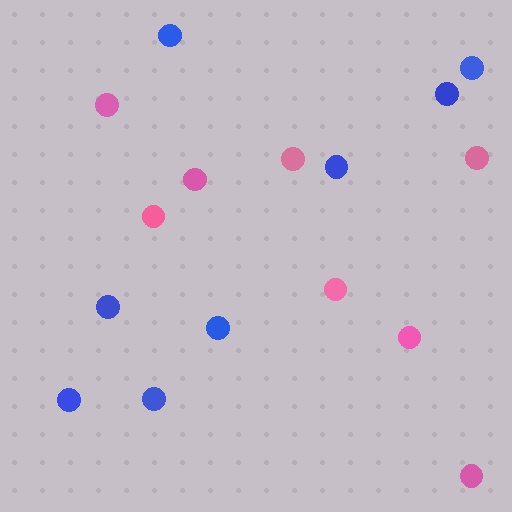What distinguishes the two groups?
There are 2 groups: one group of pink circles (8) and one group of blue circles (8).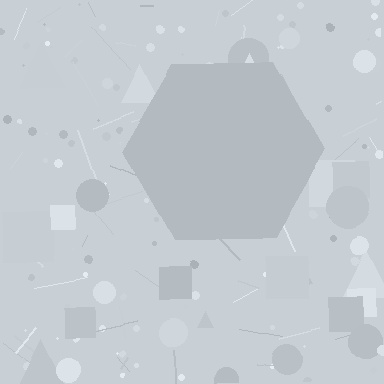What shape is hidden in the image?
A hexagon is hidden in the image.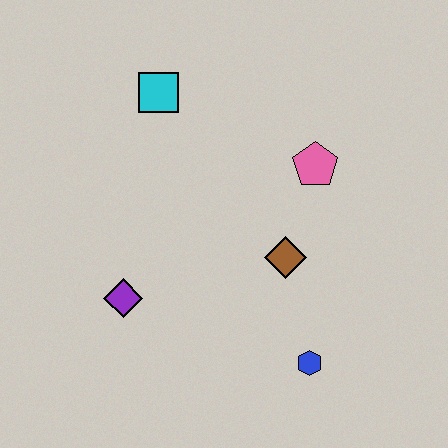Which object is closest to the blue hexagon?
The brown diamond is closest to the blue hexagon.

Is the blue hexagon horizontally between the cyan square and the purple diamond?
No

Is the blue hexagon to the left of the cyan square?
No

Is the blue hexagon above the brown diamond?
No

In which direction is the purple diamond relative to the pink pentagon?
The purple diamond is to the left of the pink pentagon.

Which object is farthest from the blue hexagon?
The cyan square is farthest from the blue hexagon.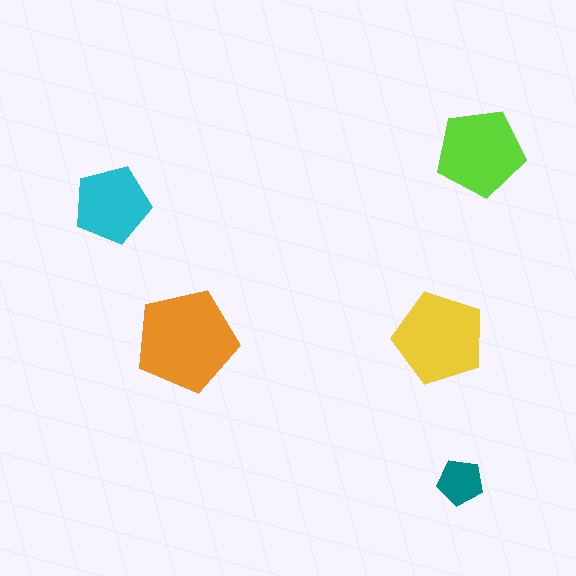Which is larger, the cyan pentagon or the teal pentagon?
The cyan one.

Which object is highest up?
The lime pentagon is topmost.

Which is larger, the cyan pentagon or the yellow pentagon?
The yellow one.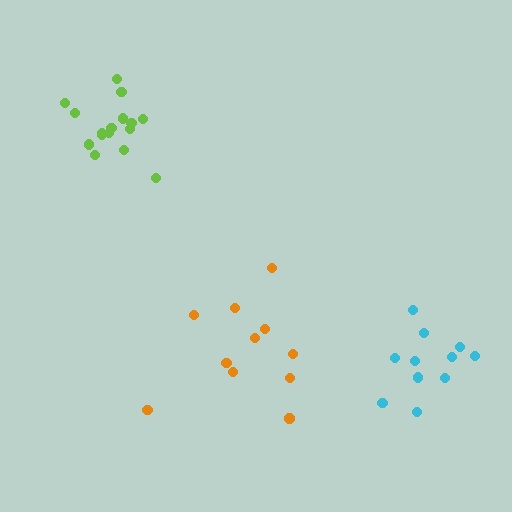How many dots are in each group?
Group 1: 11 dots, Group 2: 16 dots, Group 3: 11 dots (38 total).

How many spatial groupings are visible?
There are 3 spatial groupings.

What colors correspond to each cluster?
The clusters are colored: orange, lime, cyan.